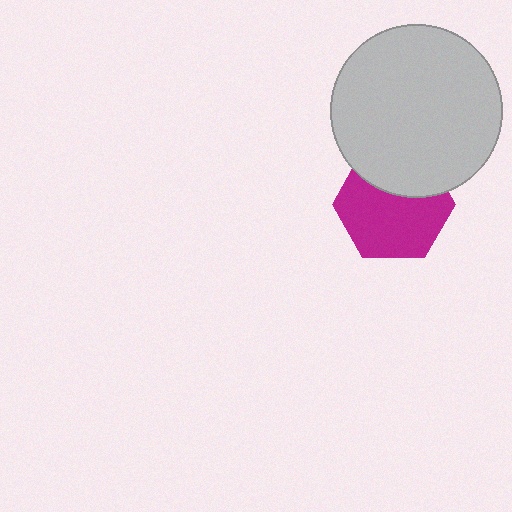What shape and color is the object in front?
The object in front is a light gray circle.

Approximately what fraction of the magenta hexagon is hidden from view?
Roughly 34% of the magenta hexagon is hidden behind the light gray circle.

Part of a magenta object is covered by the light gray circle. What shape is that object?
It is a hexagon.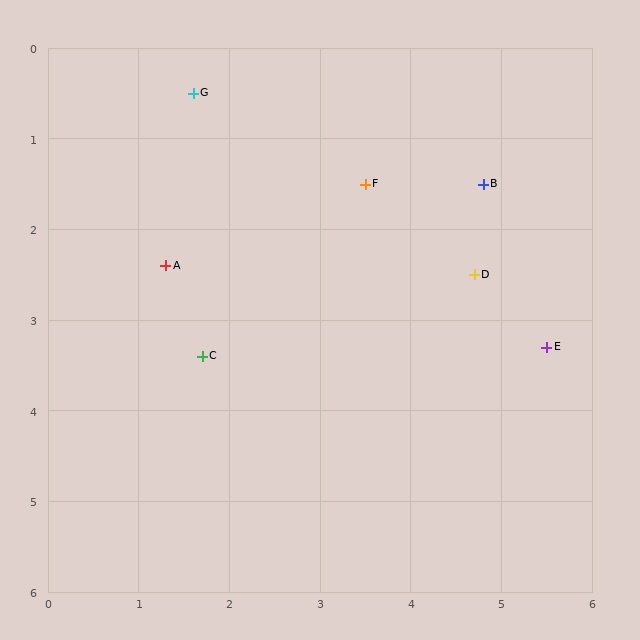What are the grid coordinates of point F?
Point F is at approximately (3.5, 1.5).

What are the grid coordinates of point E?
Point E is at approximately (5.5, 3.3).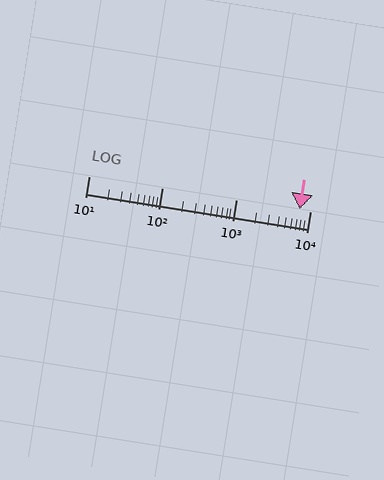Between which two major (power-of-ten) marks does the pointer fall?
The pointer is between 1000 and 10000.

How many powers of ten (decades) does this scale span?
The scale spans 3 decades, from 10 to 10000.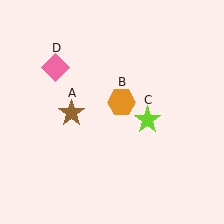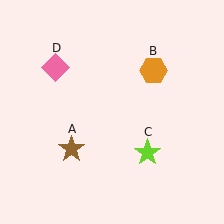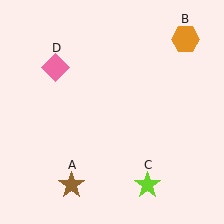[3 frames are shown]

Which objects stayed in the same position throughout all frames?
Pink diamond (object D) remained stationary.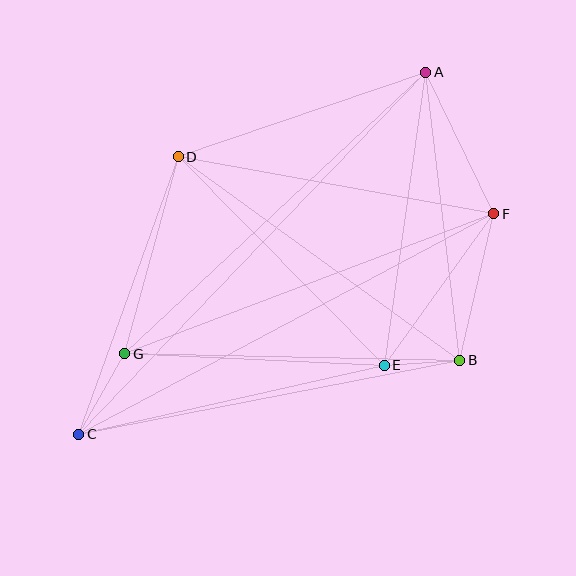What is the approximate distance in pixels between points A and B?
The distance between A and B is approximately 290 pixels.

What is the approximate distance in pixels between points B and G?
The distance between B and G is approximately 335 pixels.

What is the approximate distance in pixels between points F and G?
The distance between F and G is approximately 394 pixels.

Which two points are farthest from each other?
Points A and C are farthest from each other.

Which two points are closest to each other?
Points B and E are closest to each other.